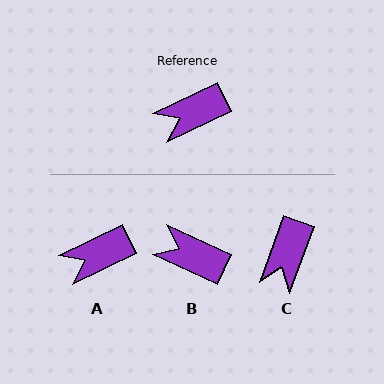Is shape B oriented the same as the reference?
No, it is off by about 51 degrees.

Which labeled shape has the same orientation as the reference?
A.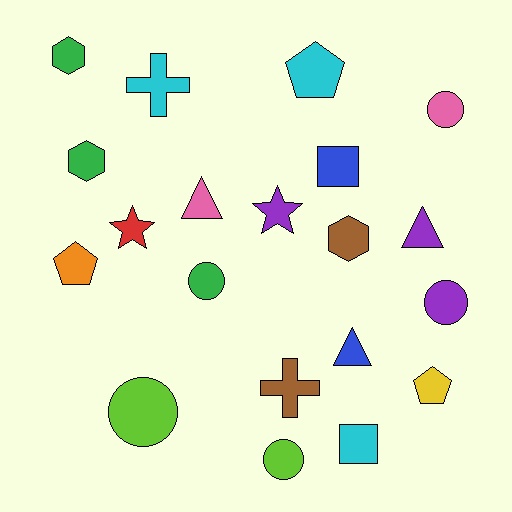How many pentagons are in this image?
There are 3 pentagons.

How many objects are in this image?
There are 20 objects.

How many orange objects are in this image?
There is 1 orange object.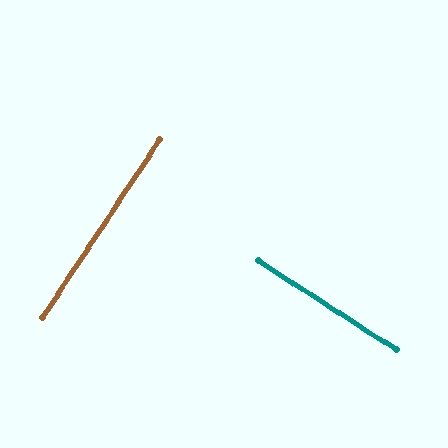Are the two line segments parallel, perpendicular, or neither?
Perpendicular — they meet at approximately 89°.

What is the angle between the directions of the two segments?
Approximately 89 degrees.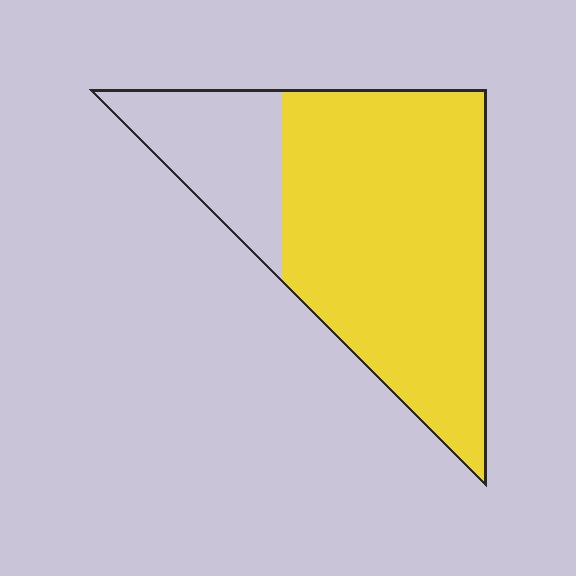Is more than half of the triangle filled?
Yes.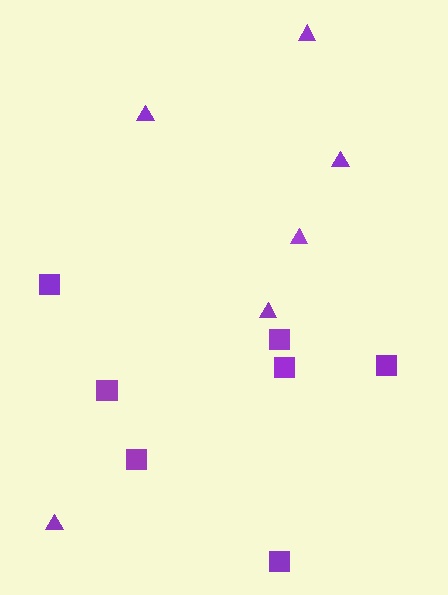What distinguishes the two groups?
There are 2 groups: one group of squares (7) and one group of triangles (6).